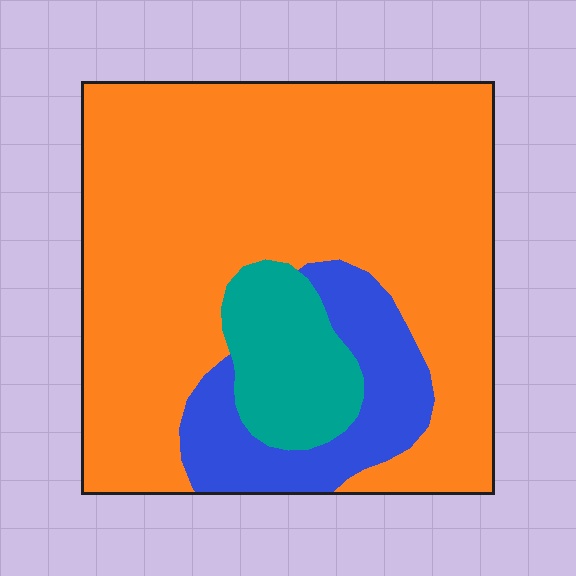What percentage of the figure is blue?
Blue covers 15% of the figure.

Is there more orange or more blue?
Orange.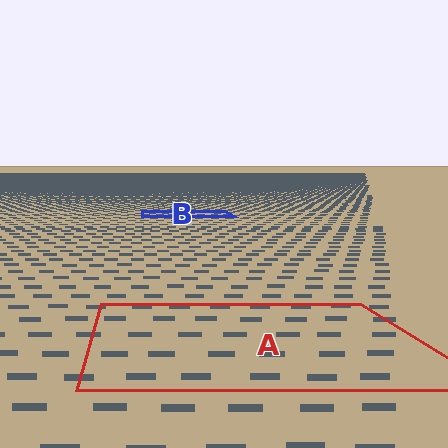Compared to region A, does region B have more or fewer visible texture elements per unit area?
Region B has more texture elements per unit area — they are packed more densely because it is farther away.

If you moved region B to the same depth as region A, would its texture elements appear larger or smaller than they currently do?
They would appear larger. At a closer depth, the same texture elements are projected at a bigger on-screen size.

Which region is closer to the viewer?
Region A is closer. The texture elements there are larger and more spread out.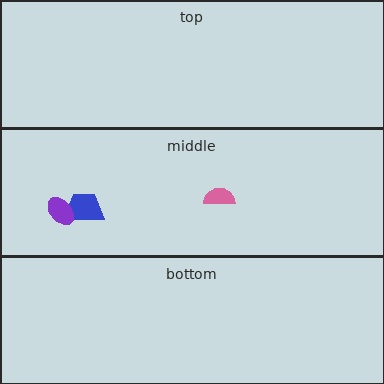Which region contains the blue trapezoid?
The middle region.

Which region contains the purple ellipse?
The middle region.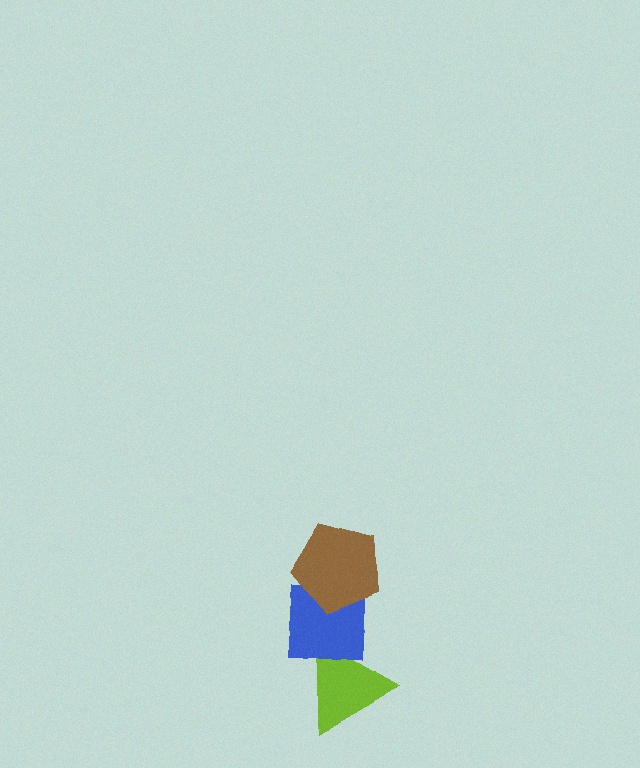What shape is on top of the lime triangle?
The blue square is on top of the lime triangle.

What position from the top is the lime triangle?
The lime triangle is 3rd from the top.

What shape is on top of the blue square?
The brown pentagon is on top of the blue square.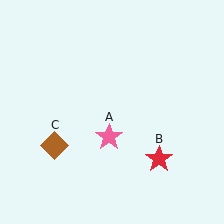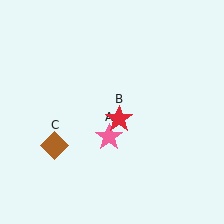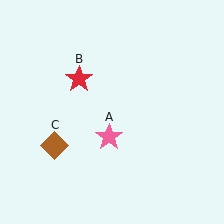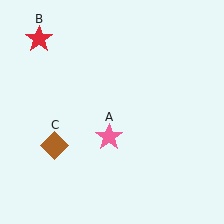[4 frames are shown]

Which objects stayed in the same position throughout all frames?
Pink star (object A) and brown diamond (object C) remained stationary.